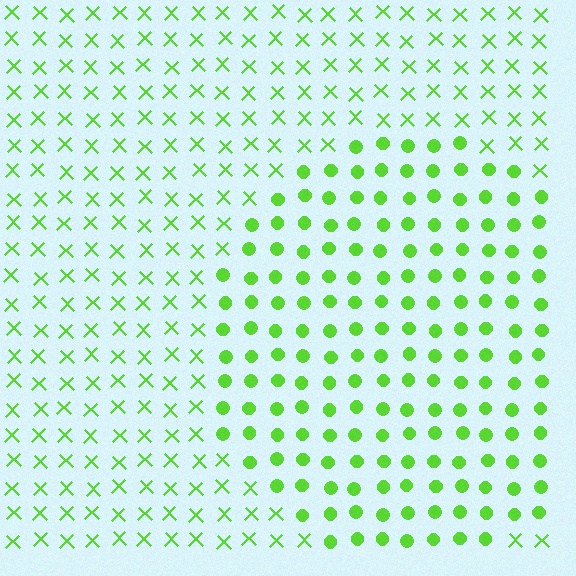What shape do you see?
I see a circle.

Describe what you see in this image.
The image is filled with small lime elements arranged in a uniform grid. A circle-shaped region contains circles, while the surrounding area contains X marks. The boundary is defined purely by the change in element shape.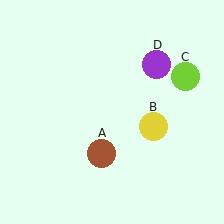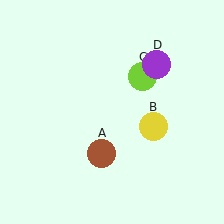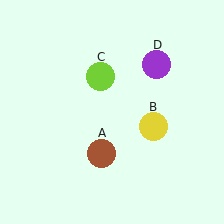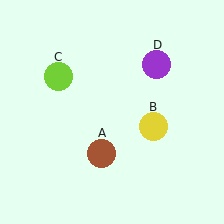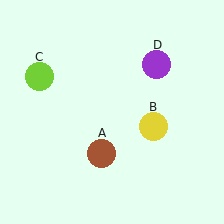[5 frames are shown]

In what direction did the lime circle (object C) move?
The lime circle (object C) moved left.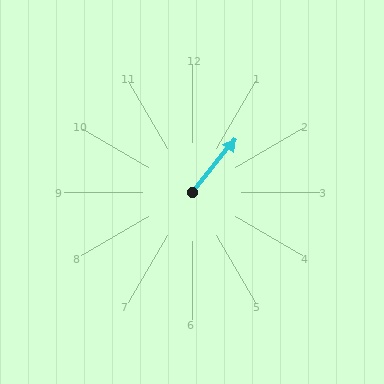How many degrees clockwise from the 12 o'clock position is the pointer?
Approximately 39 degrees.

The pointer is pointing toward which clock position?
Roughly 1 o'clock.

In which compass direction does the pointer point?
Northeast.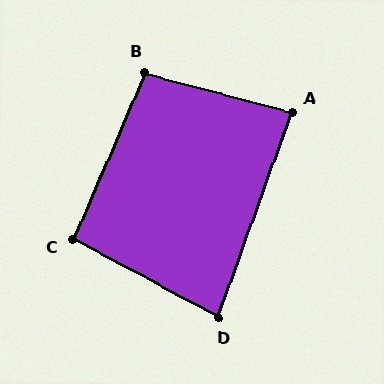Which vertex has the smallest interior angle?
D, at approximately 82 degrees.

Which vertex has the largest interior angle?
B, at approximately 98 degrees.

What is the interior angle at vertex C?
Approximately 95 degrees (approximately right).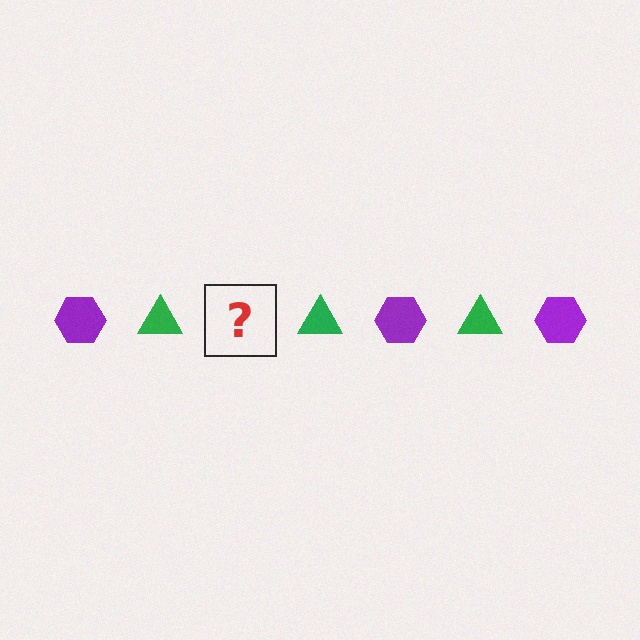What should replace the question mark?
The question mark should be replaced with a purple hexagon.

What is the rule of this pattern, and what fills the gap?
The rule is that the pattern alternates between purple hexagon and green triangle. The gap should be filled with a purple hexagon.